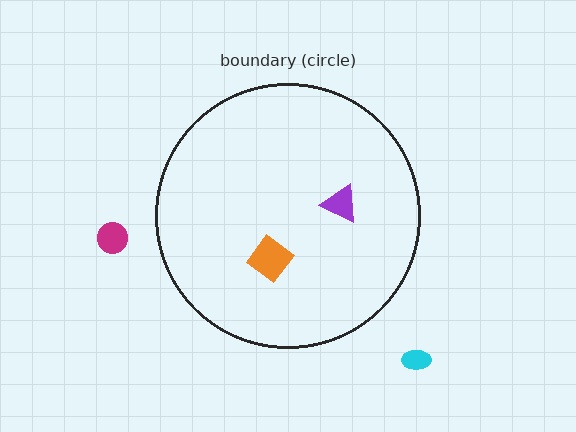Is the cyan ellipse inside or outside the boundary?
Outside.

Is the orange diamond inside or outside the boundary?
Inside.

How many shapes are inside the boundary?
2 inside, 2 outside.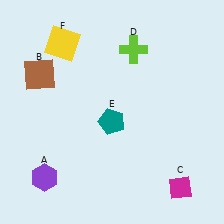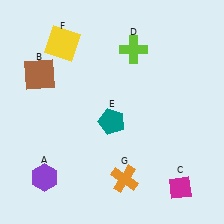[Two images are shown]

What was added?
An orange cross (G) was added in Image 2.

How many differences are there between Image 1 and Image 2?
There is 1 difference between the two images.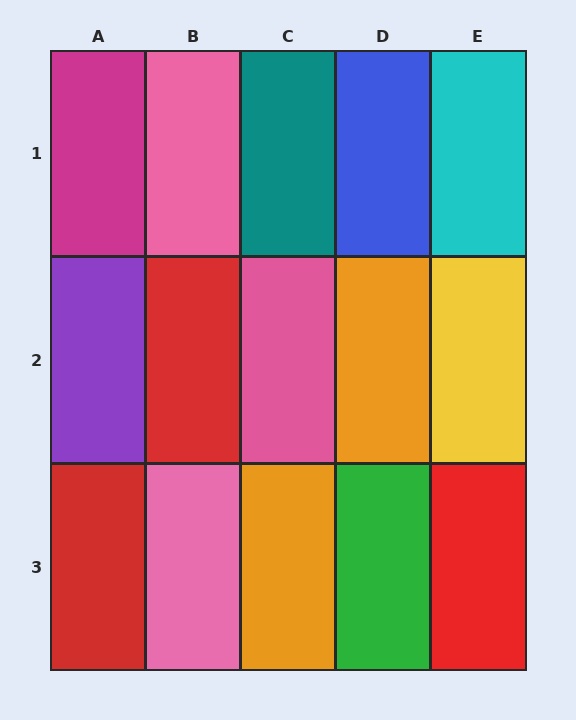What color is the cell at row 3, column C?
Orange.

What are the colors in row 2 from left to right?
Purple, red, pink, orange, yellow.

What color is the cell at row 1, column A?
Magenta.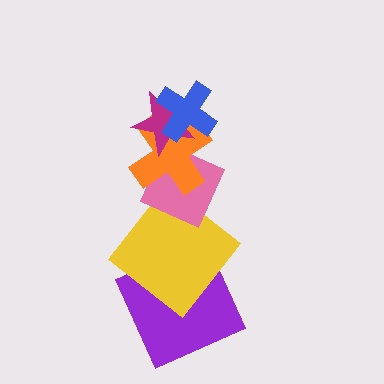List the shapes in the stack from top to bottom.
From top to bottom: the blue cross, the magenta star, the orange cross, the pink diamond, the yellow diamond, the purple square.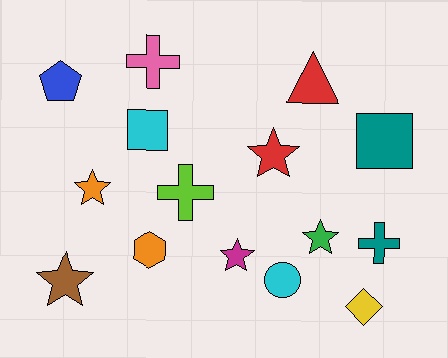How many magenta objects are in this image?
There is 1 magenta object.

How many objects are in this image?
There are 15 objects.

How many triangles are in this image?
There is 1 triangle.